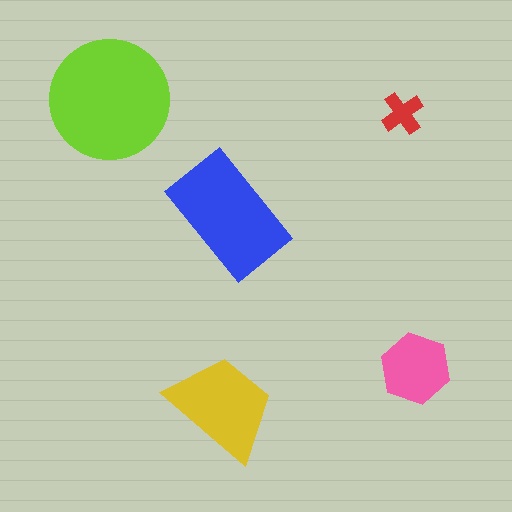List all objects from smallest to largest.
The red cross, the pink hexagon, the yellow trapezoid, the blue rectangle, the lime circle.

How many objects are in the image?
There are 5 objects in the image.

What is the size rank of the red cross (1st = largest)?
5th.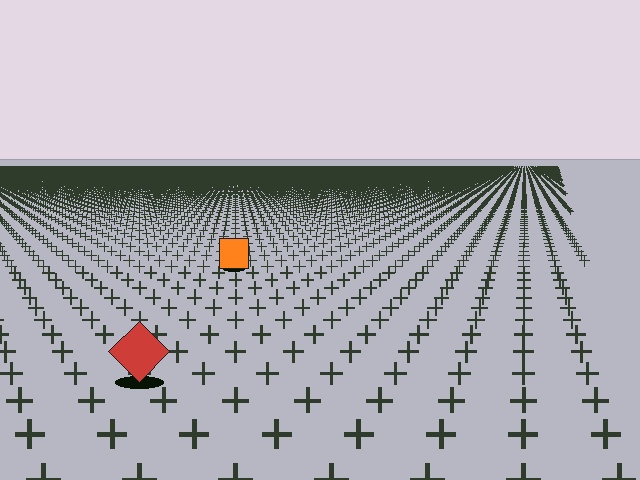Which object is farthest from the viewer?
The orange square is farthest from the viewer. It appears smaller and the ground texture around it is denser.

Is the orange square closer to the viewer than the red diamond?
No. The red diamond is closer — you can tell from the texture gradient: the ground texture is coarser near it.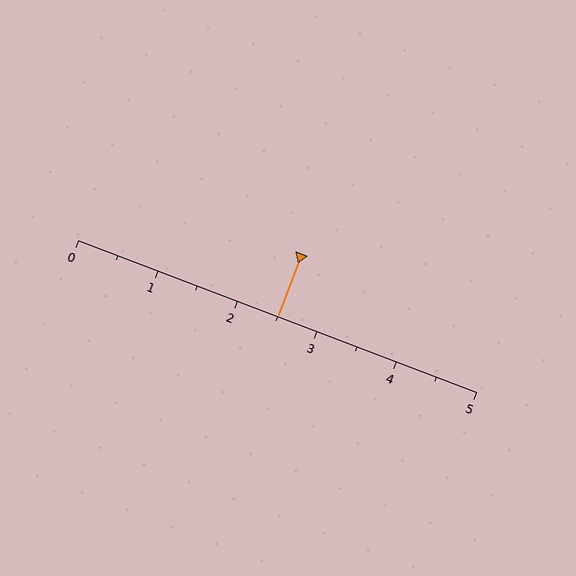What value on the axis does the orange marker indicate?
The marker indicates approximately 2.5.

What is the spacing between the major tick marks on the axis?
The major ticks are spaced 1 apart.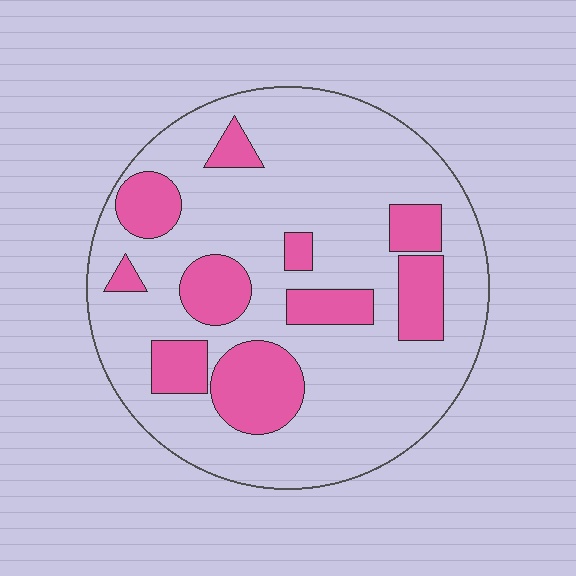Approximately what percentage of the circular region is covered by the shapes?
Approximately 25%.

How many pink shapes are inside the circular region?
10.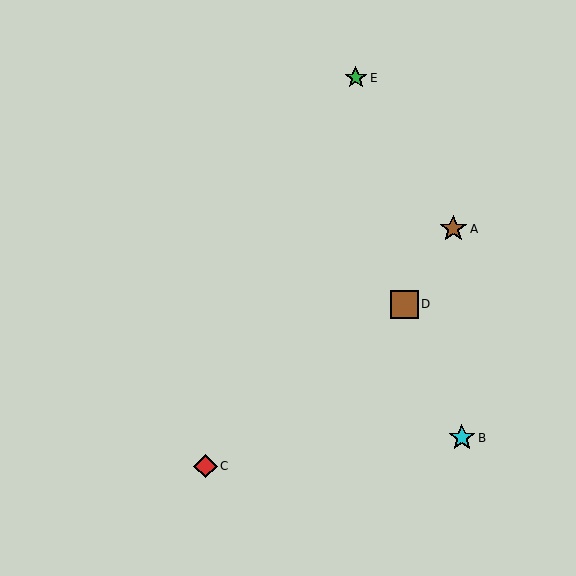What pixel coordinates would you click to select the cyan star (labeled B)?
Click at (462, 438) to select the cyan star B.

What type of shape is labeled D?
Shape D is a brown square.